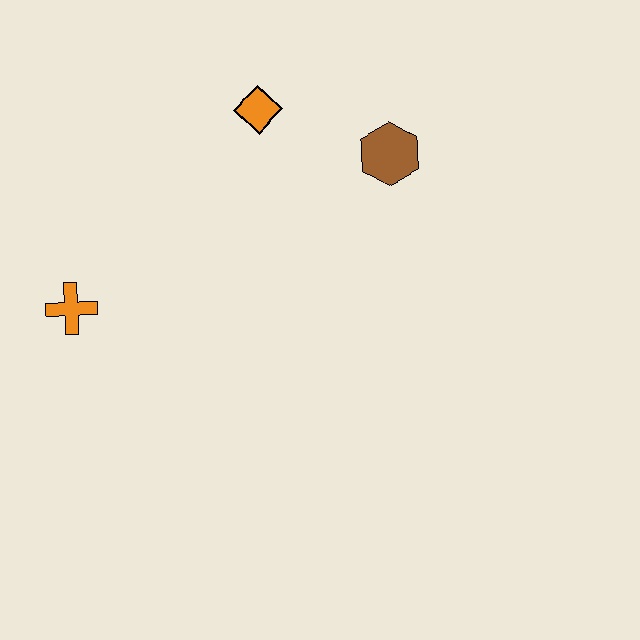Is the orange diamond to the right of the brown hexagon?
No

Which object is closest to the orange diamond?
The brown hexagon is closest to the orange diamond.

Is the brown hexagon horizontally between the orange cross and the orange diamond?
No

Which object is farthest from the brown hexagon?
The orange cross is farthest from the brown hexagon.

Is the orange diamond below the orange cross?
No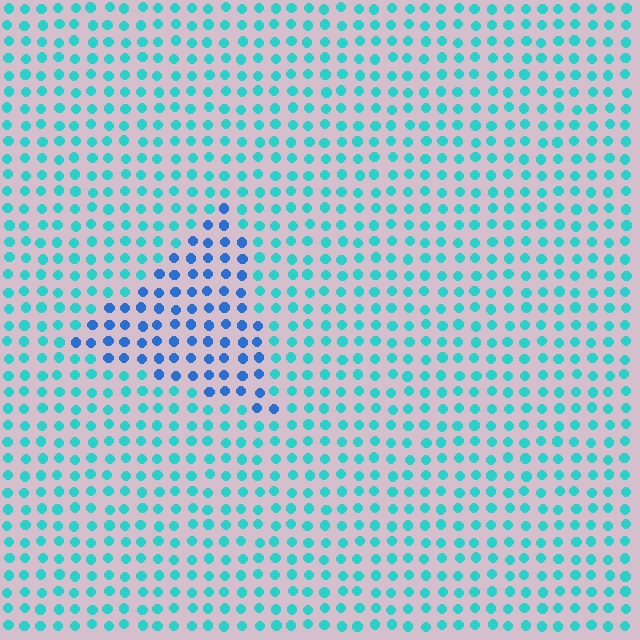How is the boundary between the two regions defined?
The boundary is defined purely by a slight shift in hue (about 38 degrees). Spacing, size, and orientation are identical on both sides.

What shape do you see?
I see a triangle.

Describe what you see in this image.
The image is filled with small cyan elements in a uniform arrangement. A triangle-shaped region is visible where the elements are tinted to a slightly different hue, forming a subtle color boundary.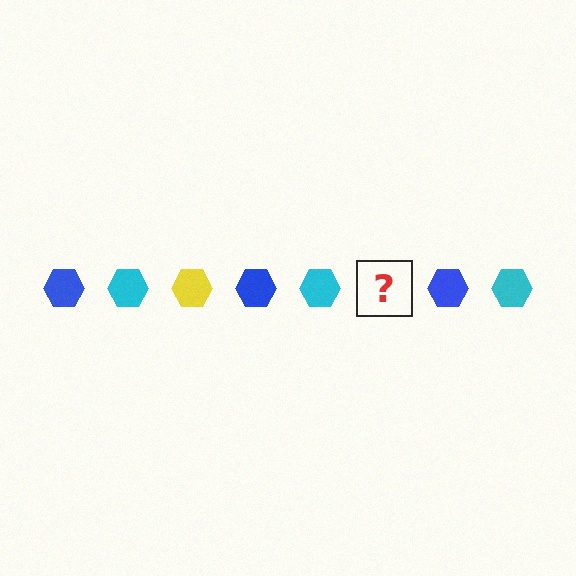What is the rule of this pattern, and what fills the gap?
The rule is that the pattern cycles through blue, cyan, yellow hexagons. The gap should be filled with a yellow hexagon.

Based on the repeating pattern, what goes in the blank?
The blank should be a yellow hexagon.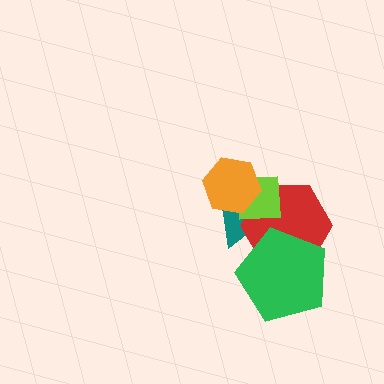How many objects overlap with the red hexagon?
4 objects overlap with the red hexagon.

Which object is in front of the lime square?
The orange hexagon is in front of the lime square.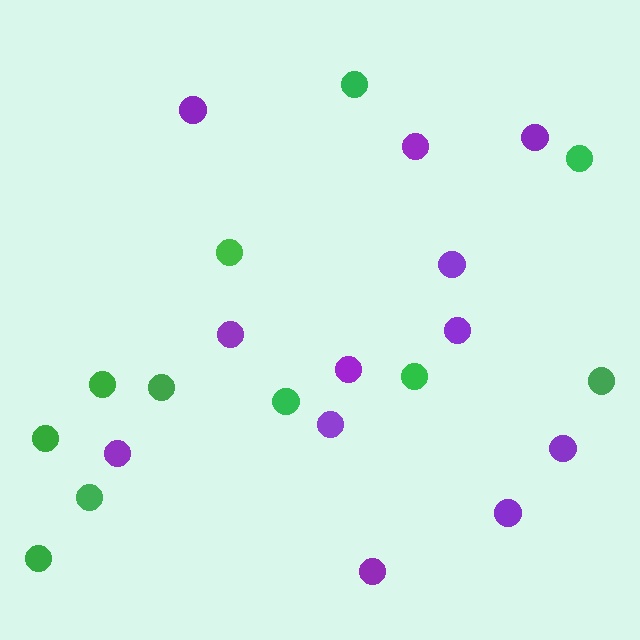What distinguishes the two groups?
There are 2 groups: one group of purple circles (12) and one group of green circles (11).